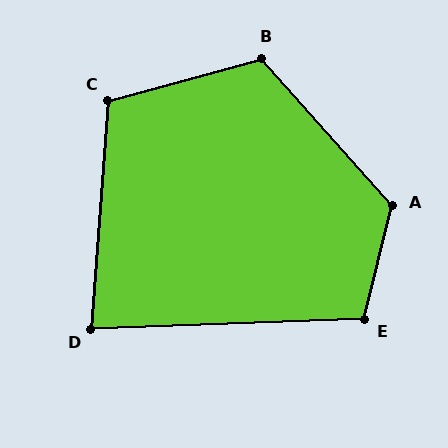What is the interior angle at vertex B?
Approximately 116 degrees (obtuse).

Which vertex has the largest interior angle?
A, at approximately 124 degrees.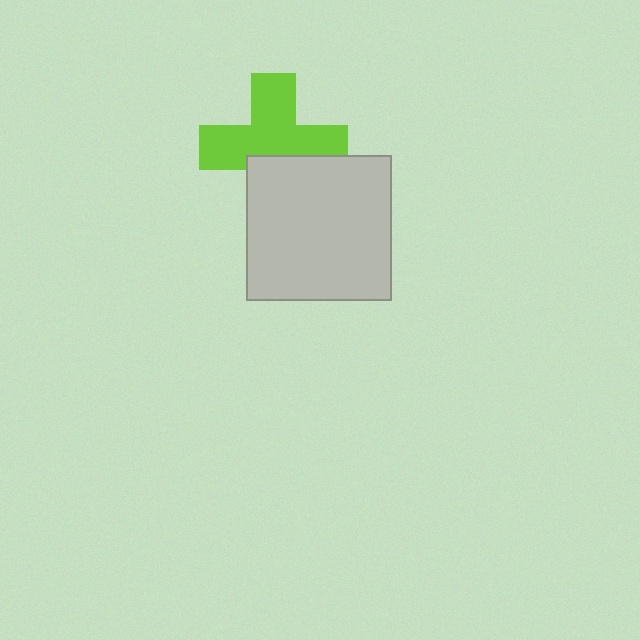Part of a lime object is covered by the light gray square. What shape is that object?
It is a cross.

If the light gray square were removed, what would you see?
You would see the complete lime cross.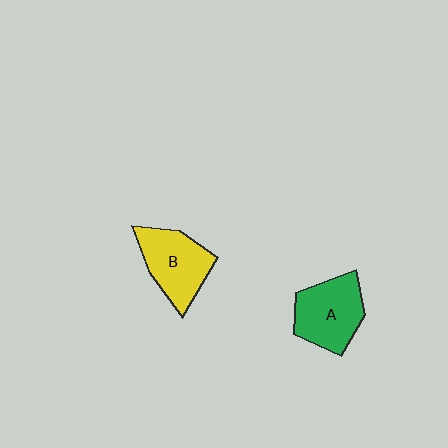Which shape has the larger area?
Shape A (green).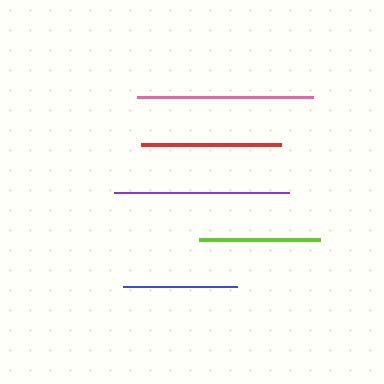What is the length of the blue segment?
The blue segment is approximately 115 pixels long.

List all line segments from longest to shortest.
From longest to shortest: pink, purple, red, lime, blue.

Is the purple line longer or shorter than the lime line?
The purple line is longer than the lime line.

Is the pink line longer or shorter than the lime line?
The pink line is longer than the lime line.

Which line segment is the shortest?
The blue line is the shortest at approximately 115 pixels.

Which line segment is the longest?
The pink line is the longest at approximately 177 pixels.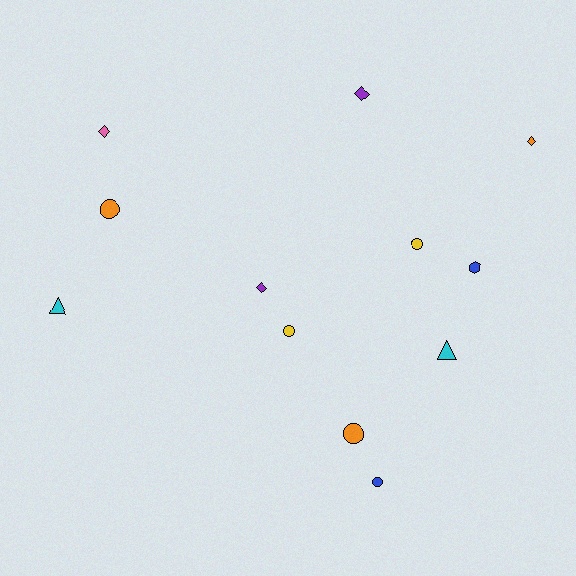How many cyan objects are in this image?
There are 2 cyan objects.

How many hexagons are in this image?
There is 1 hexagon.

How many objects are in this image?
There are 12 objects.